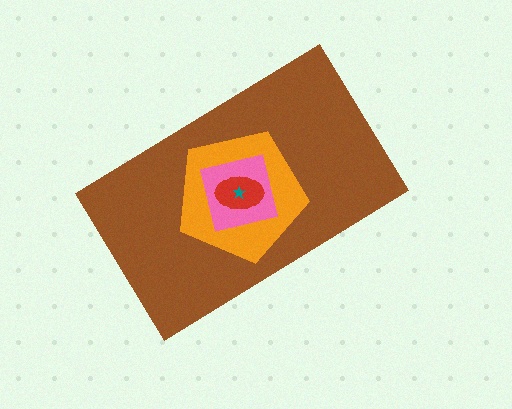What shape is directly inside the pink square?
The red ellipse.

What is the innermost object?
The teal star.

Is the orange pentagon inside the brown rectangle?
Yes.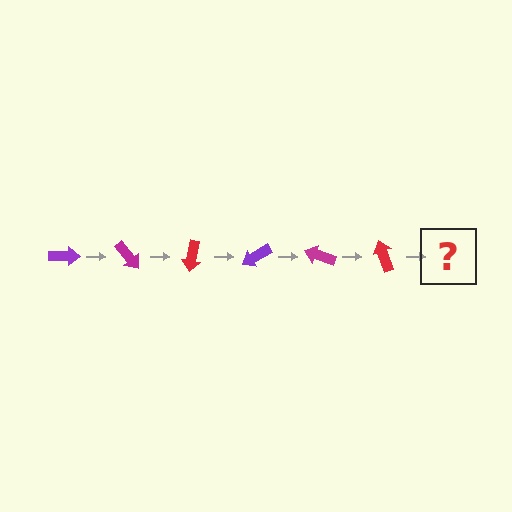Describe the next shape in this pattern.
It should be a purple arrow, rotated 300 degrees from the start.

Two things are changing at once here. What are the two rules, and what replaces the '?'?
The two rules are that it rotates 50 degrees each step and the color cycles through purple, magenta, and red. The '?' should be a purple arrow, rotated 300 degrees from the start.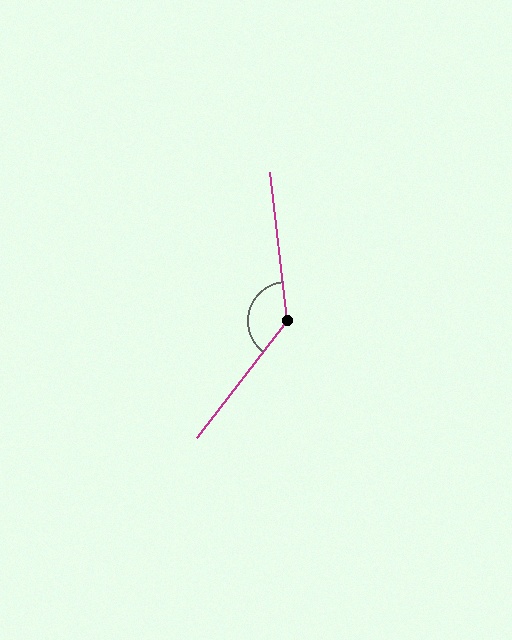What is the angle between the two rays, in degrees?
Approximately 136 degrees.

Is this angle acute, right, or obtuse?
It is obtuse.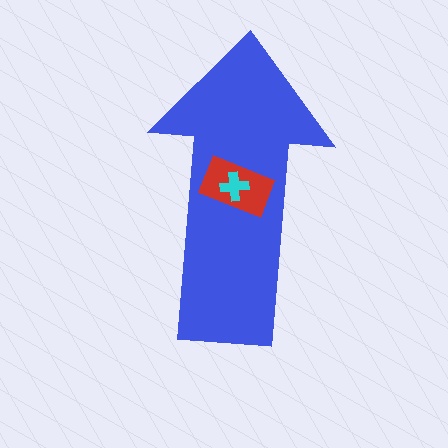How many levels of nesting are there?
3.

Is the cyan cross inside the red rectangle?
Yes.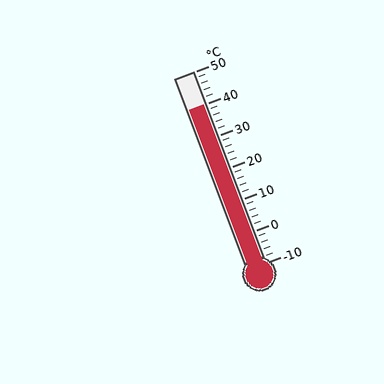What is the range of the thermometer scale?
The thermometer scale ranges from -10°C to 50°C.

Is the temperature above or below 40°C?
The temperature is at 40°C.